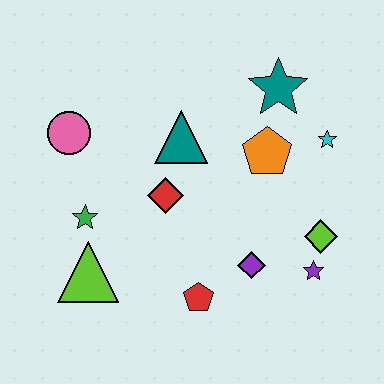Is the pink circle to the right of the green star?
No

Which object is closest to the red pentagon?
The purple diamond is closest to the red pentagon.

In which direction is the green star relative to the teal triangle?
The green star is to the left of the teal triangle.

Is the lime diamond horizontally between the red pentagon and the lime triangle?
No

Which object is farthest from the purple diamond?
The pink circle is farthest from the purple diamond.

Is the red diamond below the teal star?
Yes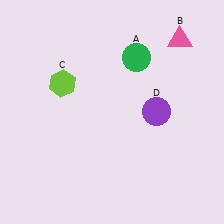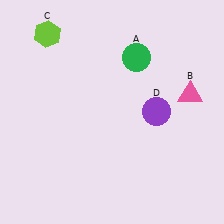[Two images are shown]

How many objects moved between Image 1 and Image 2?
2 objects moved between the two images.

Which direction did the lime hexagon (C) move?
The lime hexagon (C) moved up.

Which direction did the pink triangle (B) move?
The pink triangle (B) moved down.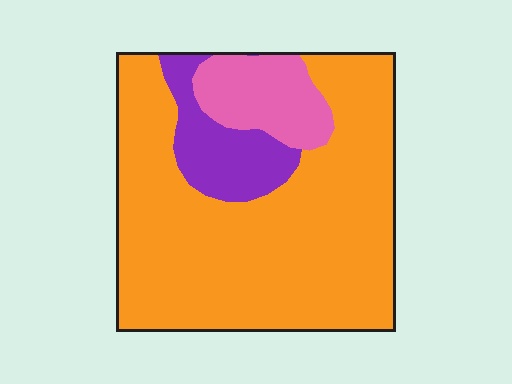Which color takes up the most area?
Orange, at roughly 75%.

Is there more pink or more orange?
Orange.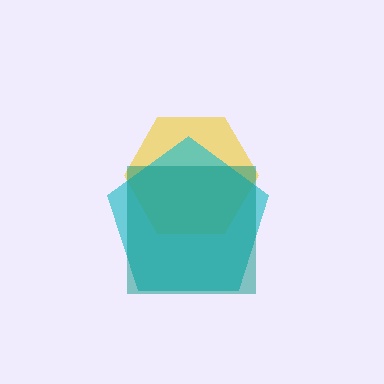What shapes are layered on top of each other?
The layered shapes are: a yellow hexagon, a cyan pentagon, a teal square.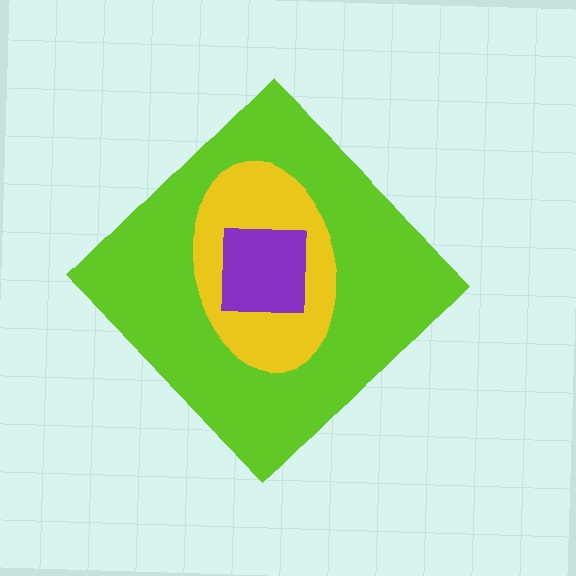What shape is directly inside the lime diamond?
The yellow ellipse.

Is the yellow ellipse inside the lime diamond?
Yes.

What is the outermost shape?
The lime diamond.